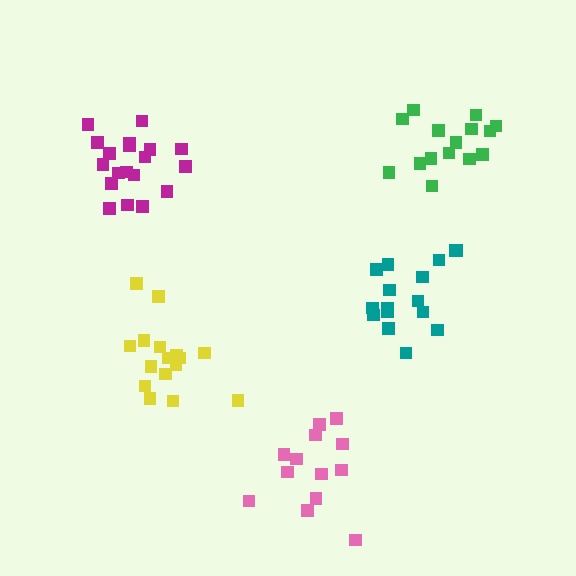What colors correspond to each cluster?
The clusters are colored: teal, green, yellow, pink, magenta.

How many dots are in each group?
Group 1: 16 dots, Group 2: 15 dots, Group 3: 16 dots, Group 4: 13 dots, Group 5: 19 dots (79 total).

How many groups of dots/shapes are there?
There are 5 groups.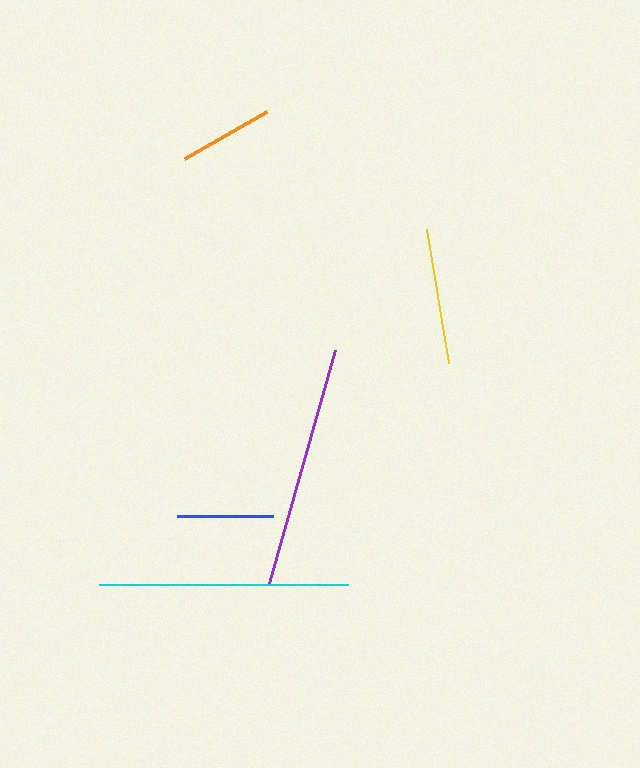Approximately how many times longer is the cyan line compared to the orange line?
The cyan line is approximately 2.6 times the length of the orange line.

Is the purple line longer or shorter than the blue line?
The purple line is longer than the blue line.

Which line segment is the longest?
The cyan line is the longest at approximately 249 pixels.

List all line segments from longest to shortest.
From longest to shortest: cyan, purple, yellow, blue, orange.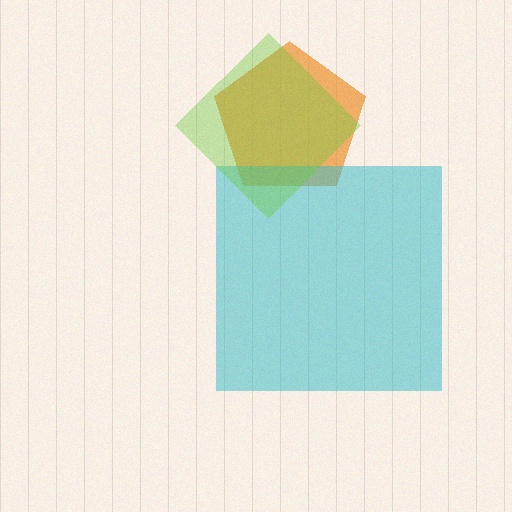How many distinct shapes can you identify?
There are 3 distinct shapes: an orange pentagon, a cyan square, a lime diamond.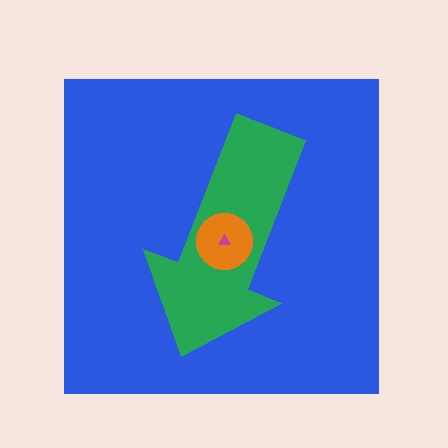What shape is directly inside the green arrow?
The orange circle.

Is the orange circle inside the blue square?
Yes.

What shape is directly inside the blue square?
The green arrow.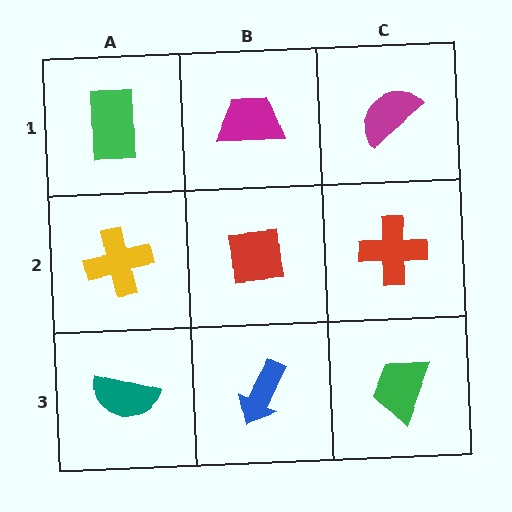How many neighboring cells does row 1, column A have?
2.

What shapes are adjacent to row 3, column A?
A yellow cross (row 2, column A), a blue arrow (row 3, column B).